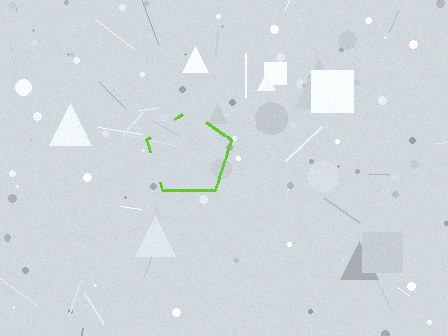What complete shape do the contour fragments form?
The contour fragments form a pentagon.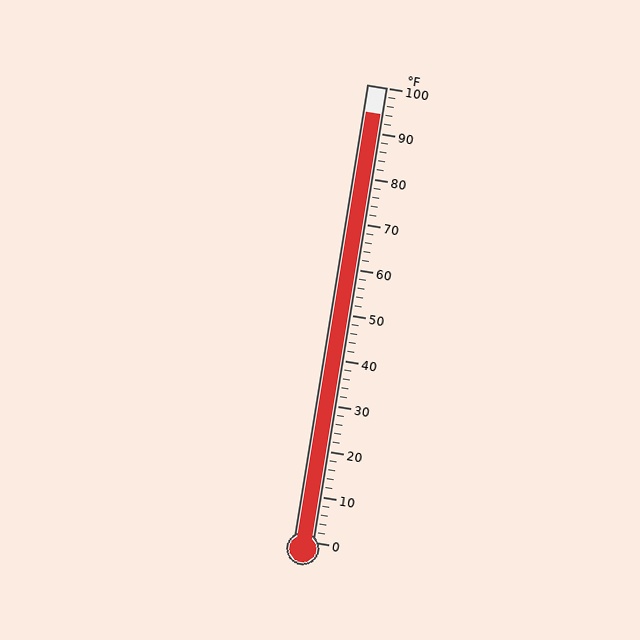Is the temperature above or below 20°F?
The temperature is above 20°F.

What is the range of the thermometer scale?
The thermometer scale ranges from 0°F to 100°F.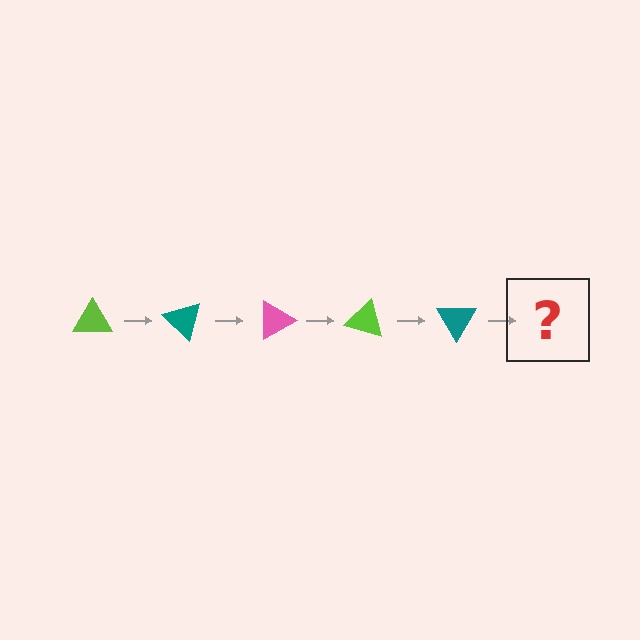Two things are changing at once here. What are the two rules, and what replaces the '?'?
The two rules are that it rotates 45 degrees each step and the color cycles through lime, teal, and pink. The '?' should be a pink triangle, rotated 225 degrees from the start.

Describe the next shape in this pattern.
It should be a pink triangle, rotated 225 degrees from the start.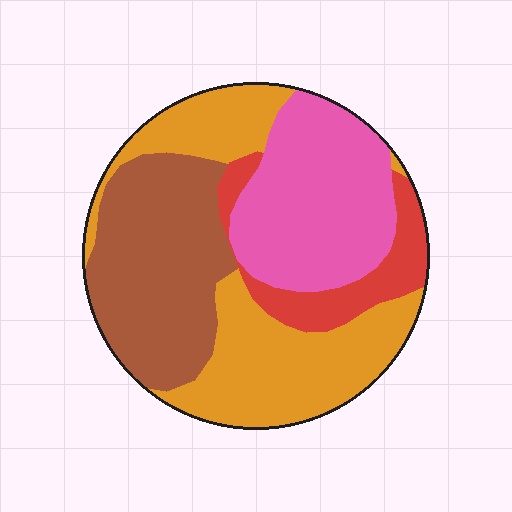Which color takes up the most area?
Orange, at roughly 35%.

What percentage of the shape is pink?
Pink takes up about one quarter (1/4) of the shape.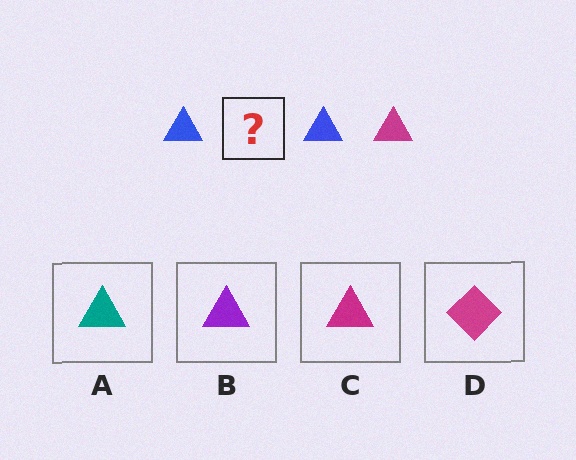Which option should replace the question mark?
Option C.